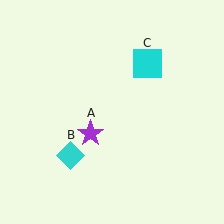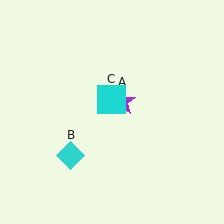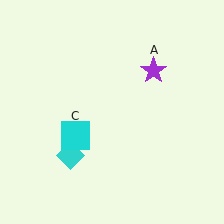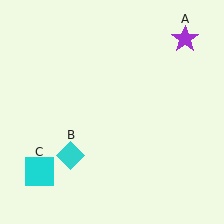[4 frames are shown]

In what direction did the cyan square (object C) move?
The cyan square (object C) moved down and to the left.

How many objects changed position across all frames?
2 objects changed position: purple star (object A), cyan square (object C).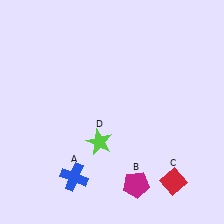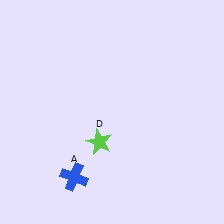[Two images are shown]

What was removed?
The magenta pentagon (B), the red diamond (C) were removed in Image 2.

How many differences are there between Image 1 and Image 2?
There are 2 differences between the two images.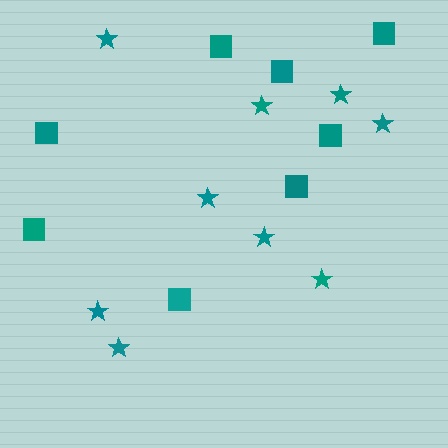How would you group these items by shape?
There are 2 groups: one group of stars (9) and one group of squares (8).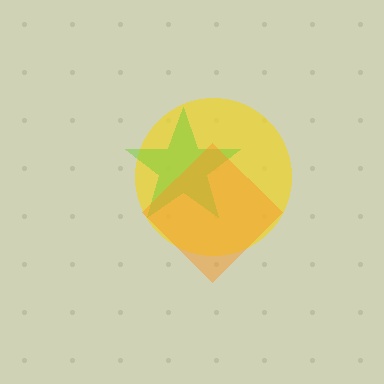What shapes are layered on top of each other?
The layered shapes are: a yellow circle, a lime star, an orange diamond.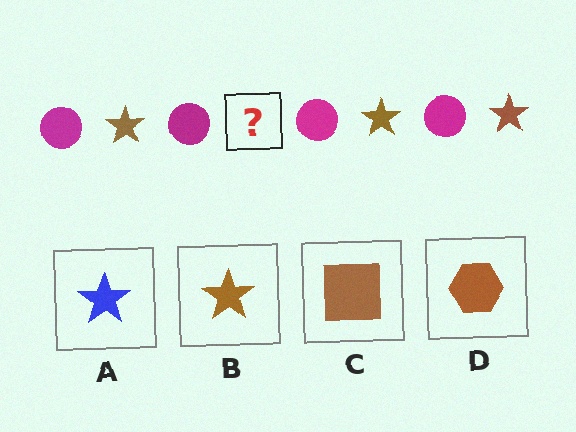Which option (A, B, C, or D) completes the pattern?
B.